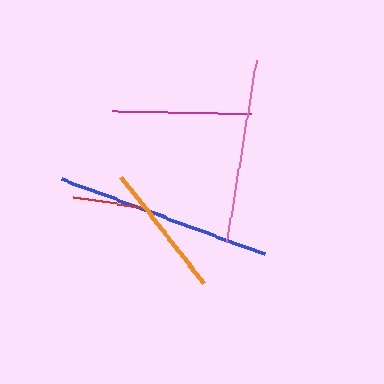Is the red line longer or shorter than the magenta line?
The magenta line is longer than the red line.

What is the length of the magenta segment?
The magenta segment is approximately 139 pixels long.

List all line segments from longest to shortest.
From longest to shortest: blue, pink, magenta, orange, red.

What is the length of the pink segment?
The pink segment is approximately 183 pixels long.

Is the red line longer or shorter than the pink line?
The pink line is longer than the red line.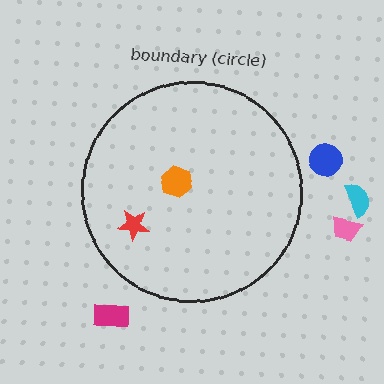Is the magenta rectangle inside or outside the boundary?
Outside.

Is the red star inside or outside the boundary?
Inside.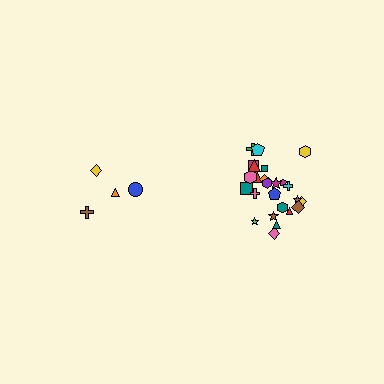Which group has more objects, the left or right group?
The right group.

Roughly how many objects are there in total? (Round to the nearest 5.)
Roughly 30 objects in total.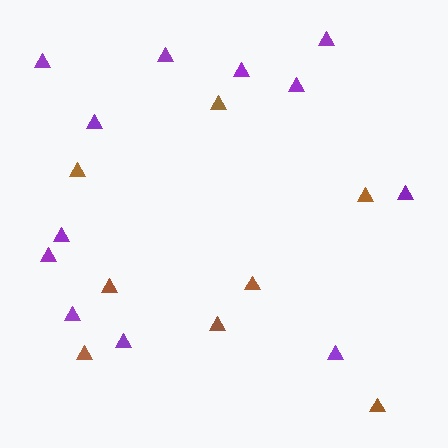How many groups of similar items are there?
There are 2 groups: one group of purple triangles (12) and one group of brown triangles (8).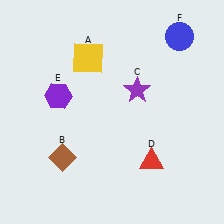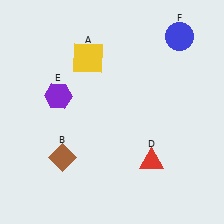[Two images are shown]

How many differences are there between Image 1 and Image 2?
There is 1 difference between the two images.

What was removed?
The purple star (C) was removed in Image 2.